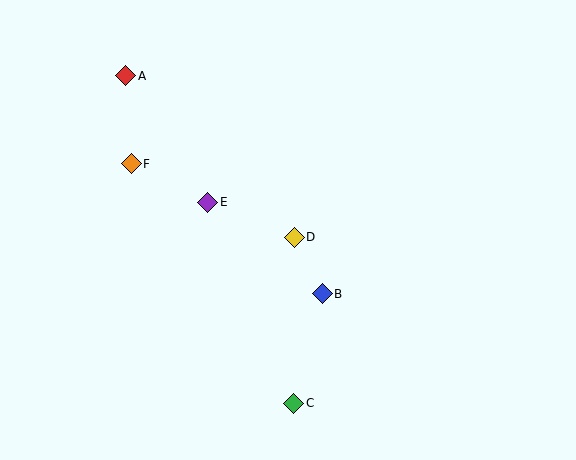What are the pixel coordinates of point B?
Point B is at (322, 294).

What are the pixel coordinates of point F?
Point F is at (131, 164).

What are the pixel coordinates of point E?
Point E is at (208, 202).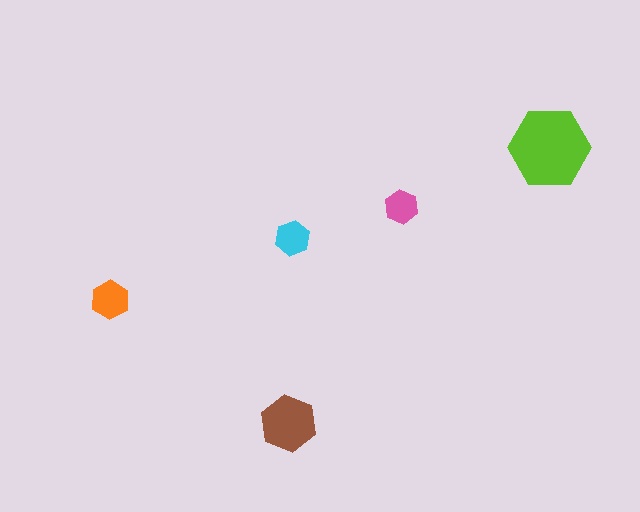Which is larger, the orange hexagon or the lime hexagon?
The lime one.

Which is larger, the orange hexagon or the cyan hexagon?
The orange one.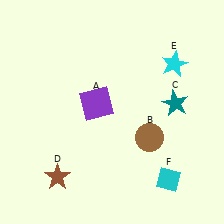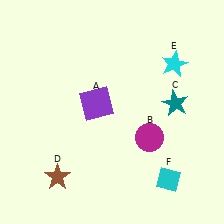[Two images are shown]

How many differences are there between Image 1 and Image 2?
There is 1 difference between the two images.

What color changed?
The circle (B) changed from brown in Image 1 to magenta in Image 2.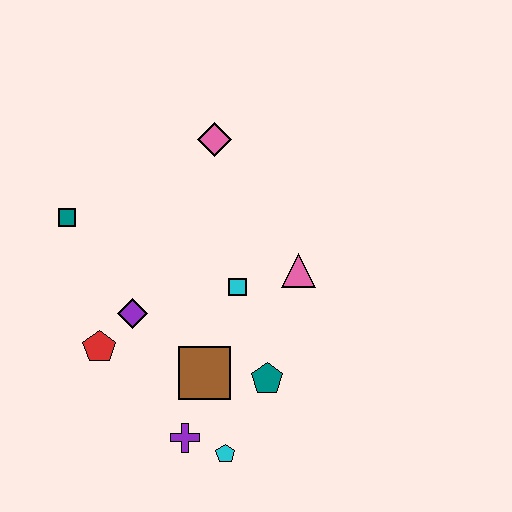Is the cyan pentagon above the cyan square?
No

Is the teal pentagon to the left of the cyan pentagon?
No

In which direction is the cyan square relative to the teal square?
The cyan square is to the right of the teal square.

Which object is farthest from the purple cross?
The pink diamond is farthest from the purple cross.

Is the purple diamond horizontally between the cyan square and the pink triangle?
No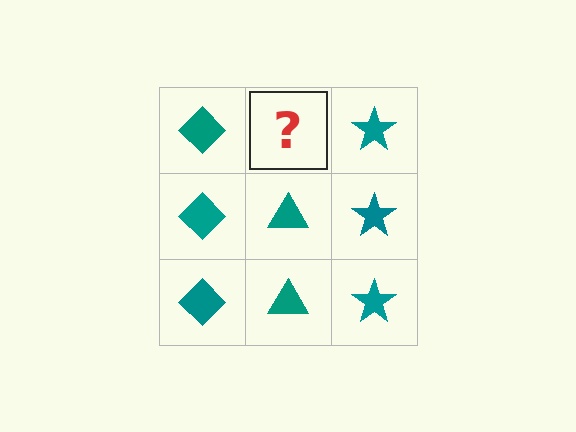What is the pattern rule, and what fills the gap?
The rule is that each column has a consistent shape. The gap should be filled with a teal triangle.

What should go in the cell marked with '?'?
The missing cell should contain a teal triangle.